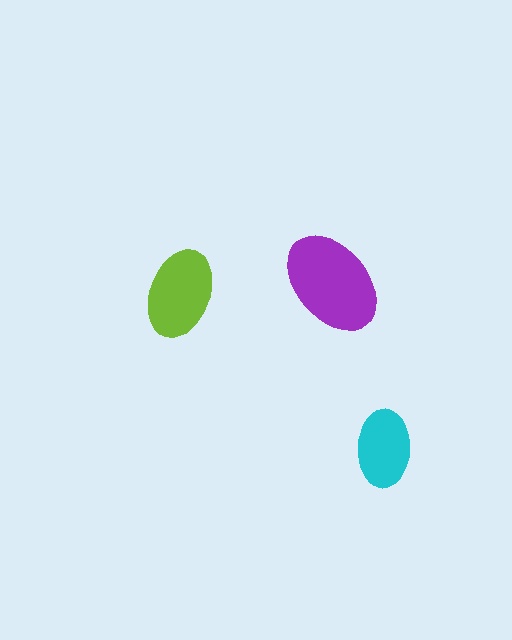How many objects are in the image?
There are 3 objects in the image.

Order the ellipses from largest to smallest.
the purple one, the lime one, the cyan one.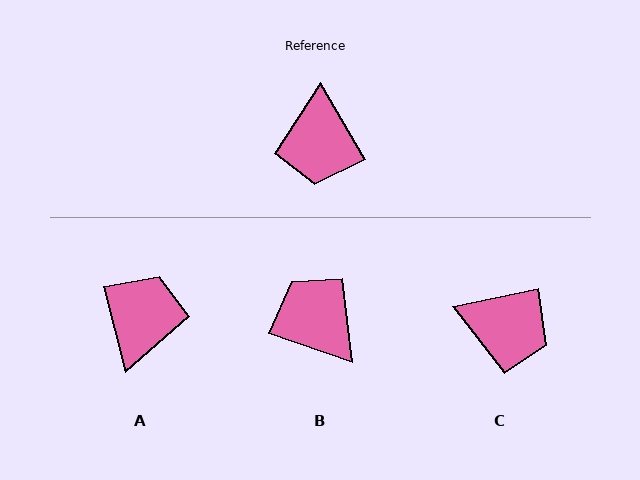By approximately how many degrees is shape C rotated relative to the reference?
Approximately 71 degrees counter-clockwise.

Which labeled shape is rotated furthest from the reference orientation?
A, about 164 degrees away.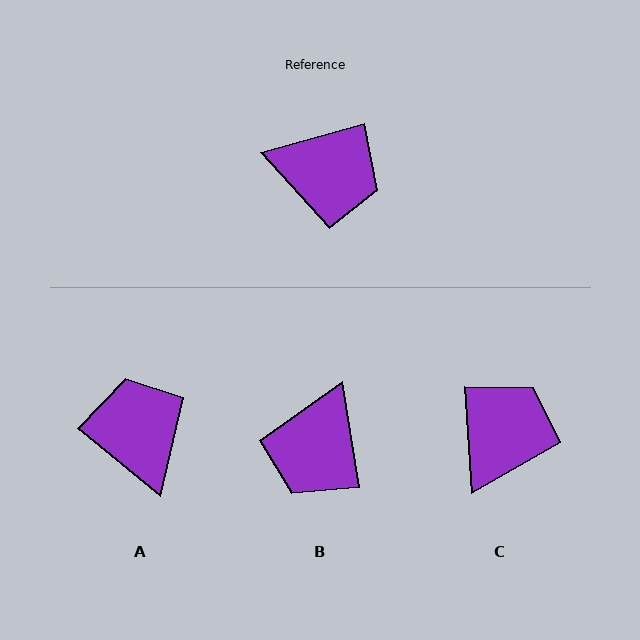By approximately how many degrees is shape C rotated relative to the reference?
Approximately 78 degrees counter-clockwise.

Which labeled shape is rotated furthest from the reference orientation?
A, about 125 degrees away.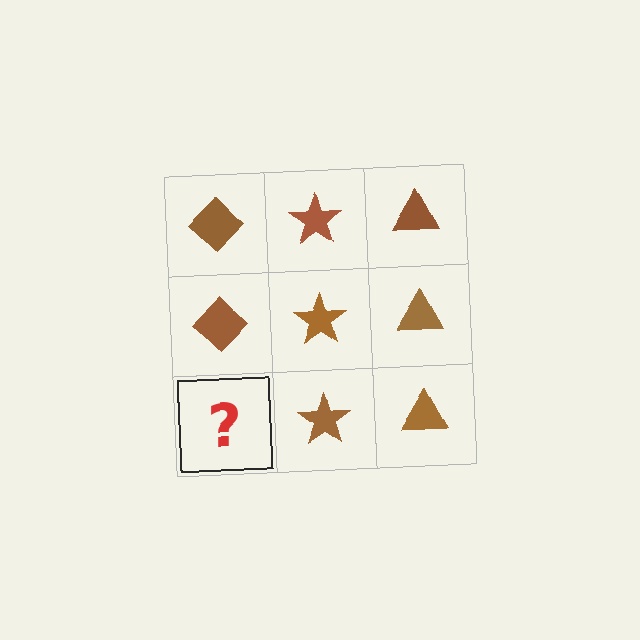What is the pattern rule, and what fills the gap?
The rule is that each column has a consistent shape. The gap should be filled with a brown diamond.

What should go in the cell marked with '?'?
The missing cell should contain a brown diamond.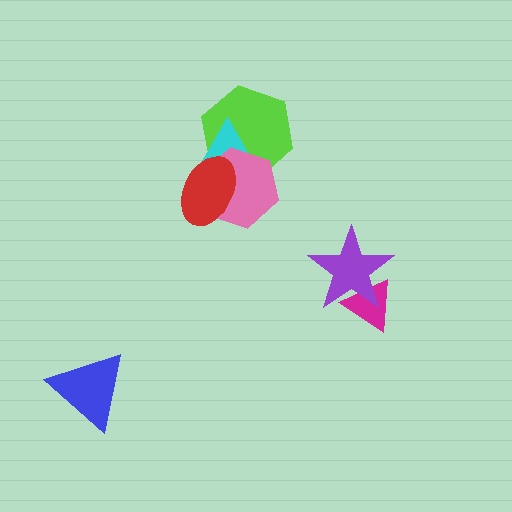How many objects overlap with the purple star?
1 object overlaps with the purple star.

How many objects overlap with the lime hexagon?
3 objects overlap with the lime hexagon.